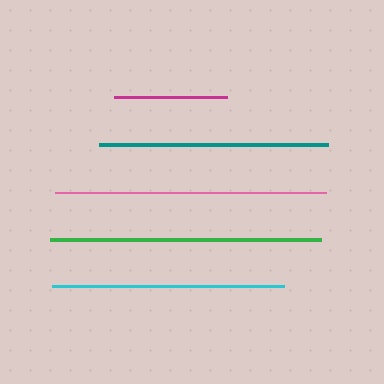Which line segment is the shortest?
The magenta line is the shortest at approximately 113 pixels.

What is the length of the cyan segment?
The cyan segment is approximately 232 pixels long.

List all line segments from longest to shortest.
From longest to shortest: pink, green, cyan, teal, magenta.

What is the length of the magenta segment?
The magenta segment is approximately 113 pixels long.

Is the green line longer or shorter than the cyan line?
The green line is longer than the cyan line.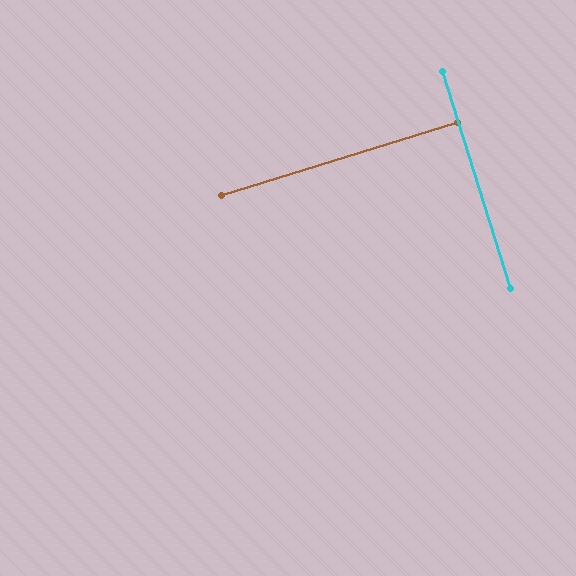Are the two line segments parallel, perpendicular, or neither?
Perpendicular — they meet at approximately 90°.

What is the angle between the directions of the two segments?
Approximately 90 degrees.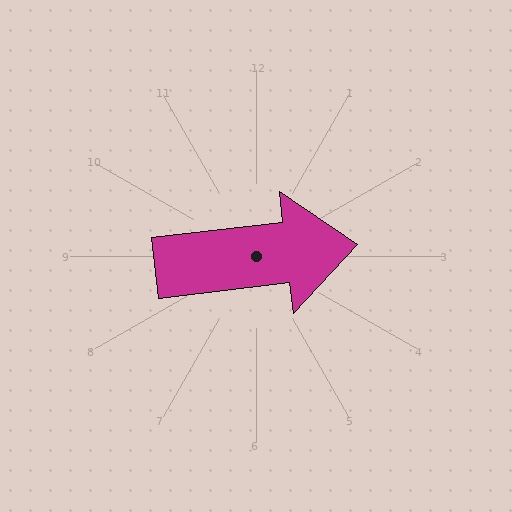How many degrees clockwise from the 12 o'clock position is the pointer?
Approximately 83 degrees.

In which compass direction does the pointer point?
East.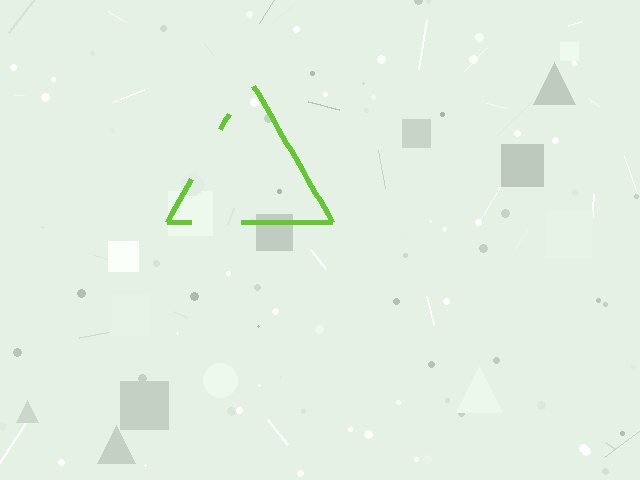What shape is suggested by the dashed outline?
The dashed outline suggests a triangle.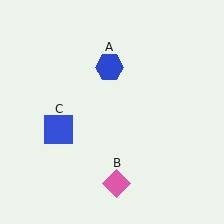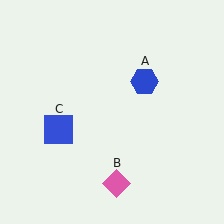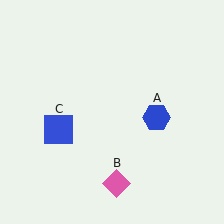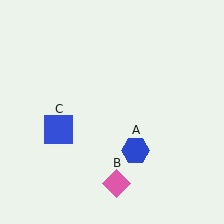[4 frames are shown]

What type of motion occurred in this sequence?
The blue hexagon (object A) rotated clockwise around the center of the scene.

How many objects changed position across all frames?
1 object changed position: blue hexagon (object A).